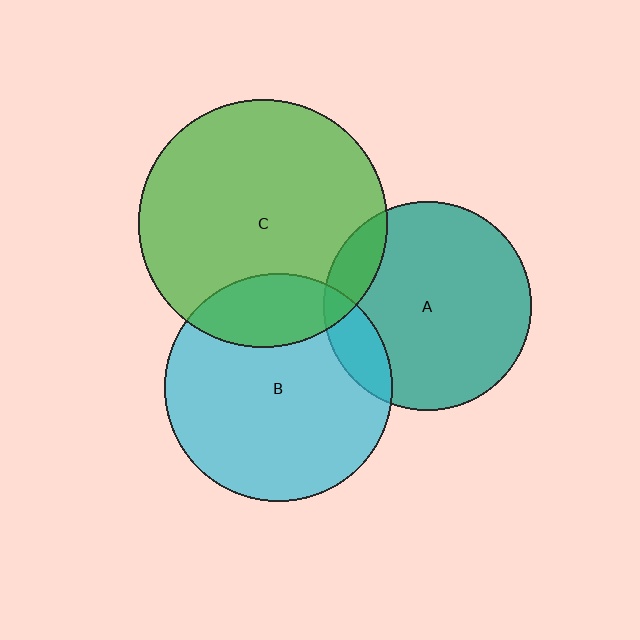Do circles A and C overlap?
Yes.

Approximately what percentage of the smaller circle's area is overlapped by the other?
Approximately 10%.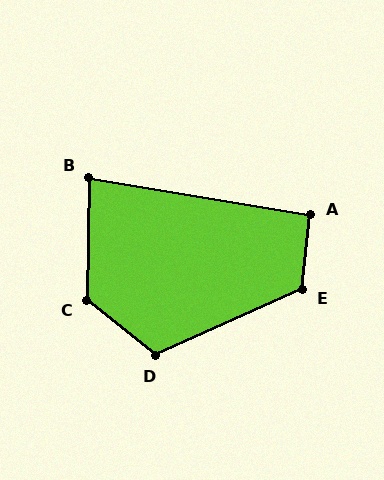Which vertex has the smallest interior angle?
B, at approximately 81 degrees.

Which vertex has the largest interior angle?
C, at approximately 128 degrees.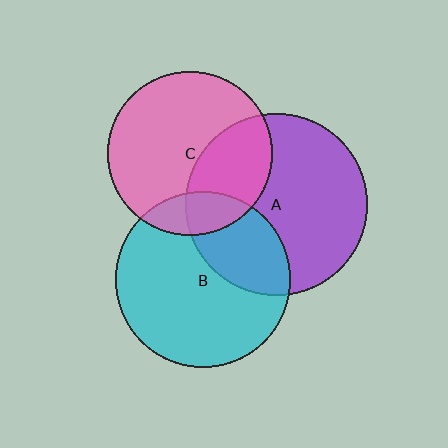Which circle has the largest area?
Circle A (purple).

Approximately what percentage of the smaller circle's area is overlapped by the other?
Approximately 35%.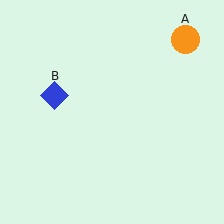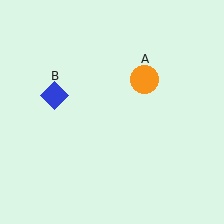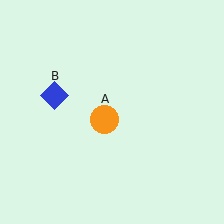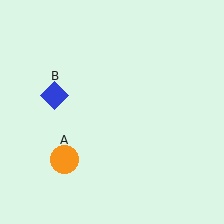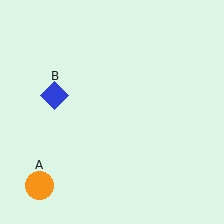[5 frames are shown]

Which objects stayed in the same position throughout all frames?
Blue diamond (object B) remained stationary.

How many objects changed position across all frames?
1 object changed position: orange circle (object A).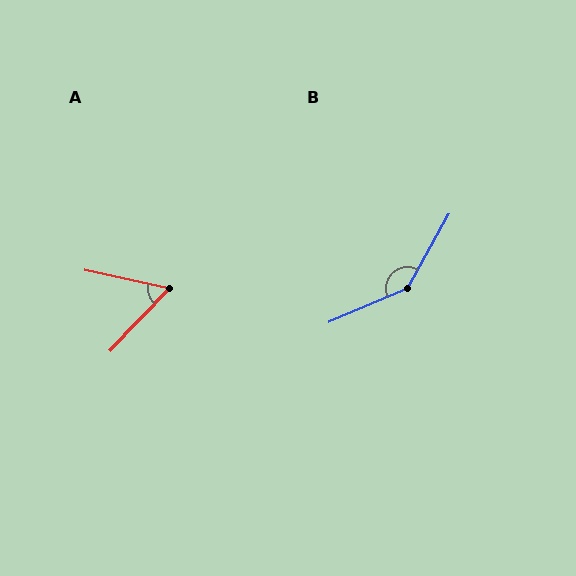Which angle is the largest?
B, at approximately 142 degrees.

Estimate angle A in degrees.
Approximately 59 degrees.